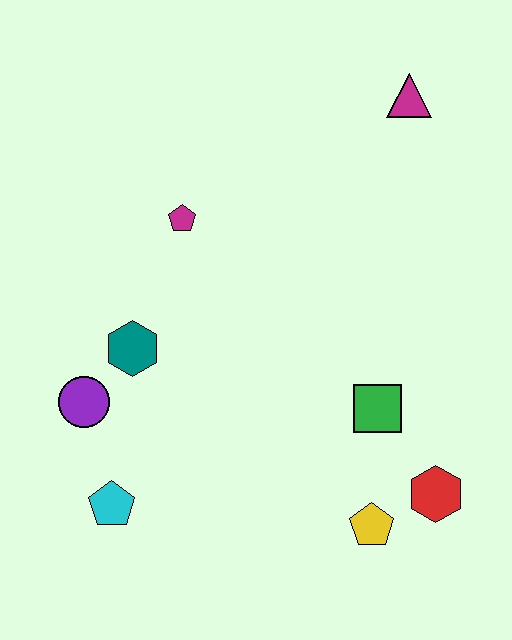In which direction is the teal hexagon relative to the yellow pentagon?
The teal hexagon is to the left of the yellow pentagon.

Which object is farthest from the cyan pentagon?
The magenta triangle is farthest from the cyan pentagon.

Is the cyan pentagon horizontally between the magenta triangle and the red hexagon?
No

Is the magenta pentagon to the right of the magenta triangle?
No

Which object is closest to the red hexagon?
The yellow pentagon is closest to the red hexagon.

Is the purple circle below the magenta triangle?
Yes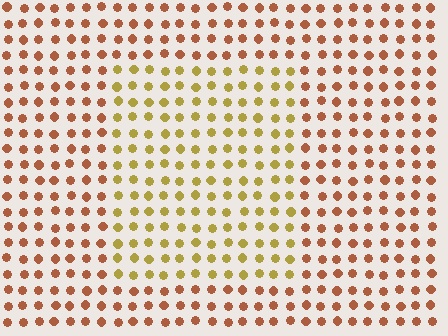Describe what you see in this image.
The image is filled with small brown elements in a uniform arrangement. A rectangle-shaped region is visible where the elements are tinted to a slightly different hue, forming a subtle color boundary.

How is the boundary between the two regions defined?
The boundary is defined purely by a slight shift in hue (about 37 degrees). Spacing, size, and orientation are identical on both sides.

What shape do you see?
I see a rectangle.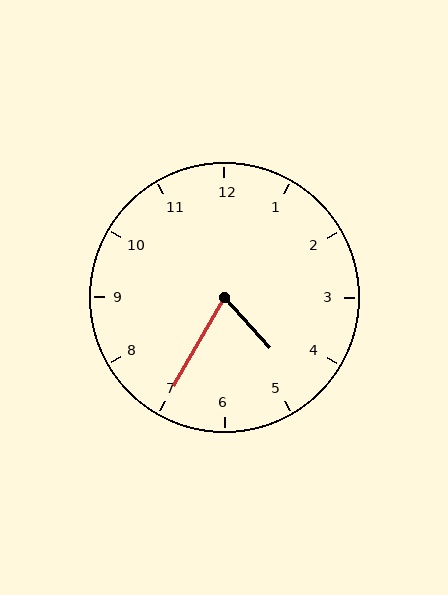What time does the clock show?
4:35.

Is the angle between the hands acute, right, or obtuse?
It is acute.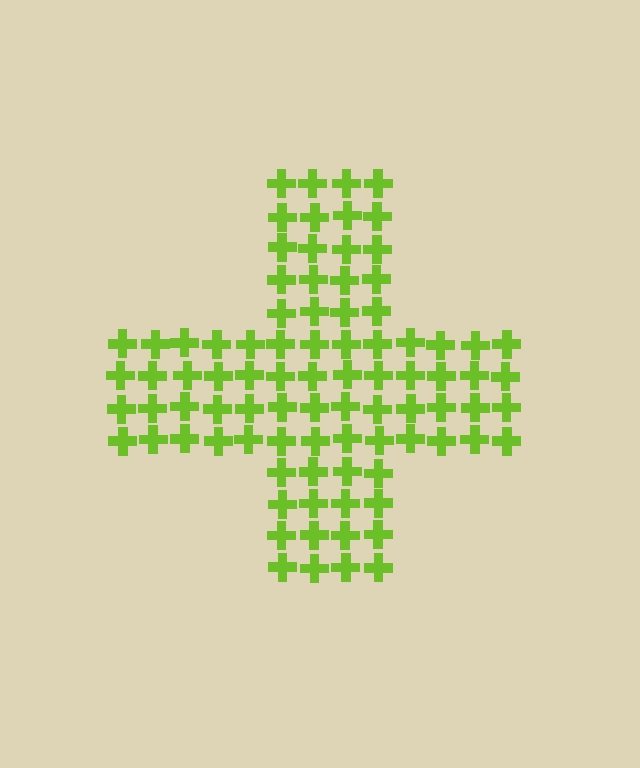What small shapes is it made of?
It is made of small crosses.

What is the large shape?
The large shape is a cross.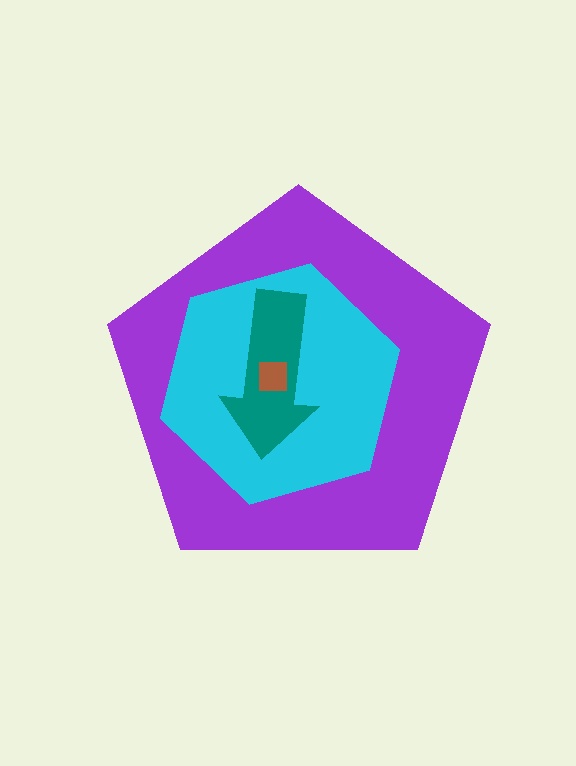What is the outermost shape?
The purple pentagon.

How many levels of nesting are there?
4.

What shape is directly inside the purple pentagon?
The cyan hexagon.